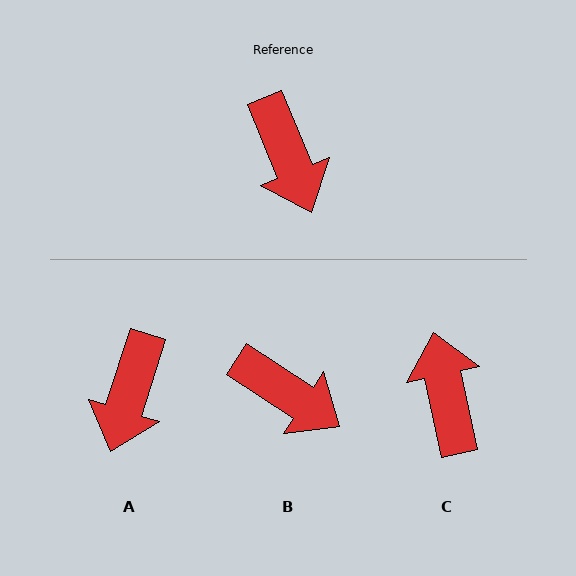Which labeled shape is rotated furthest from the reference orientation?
C, about 170 degrees away.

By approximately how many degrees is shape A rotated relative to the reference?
Approximately 40 degrees clockwise.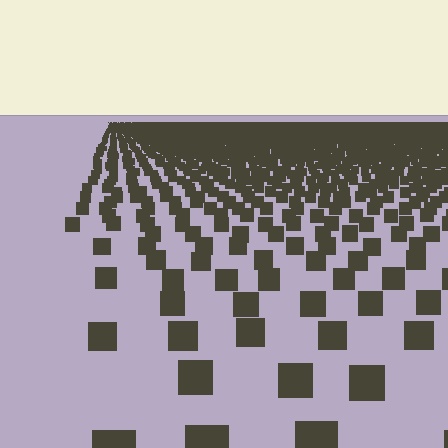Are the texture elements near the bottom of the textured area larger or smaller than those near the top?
Larger. Near the bottom, elements are closer to the viewer and appear at a bigger on-screen size.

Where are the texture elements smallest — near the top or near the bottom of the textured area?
Near the top.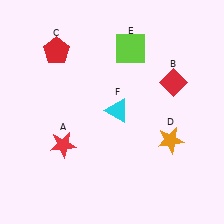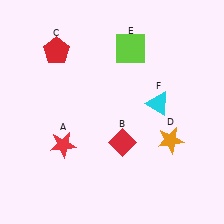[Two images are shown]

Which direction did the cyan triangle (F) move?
The cyan triangle (F) moved right.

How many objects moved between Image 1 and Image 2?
2 objects moved between the two images.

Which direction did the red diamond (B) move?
The red diamond (B) moved down.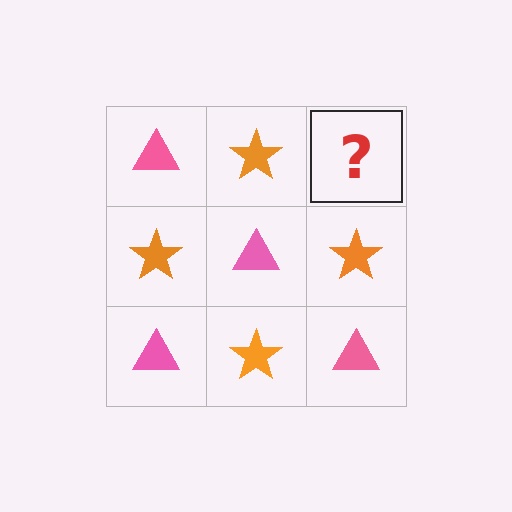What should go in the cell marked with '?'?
The missing cell should contain a pink triangle.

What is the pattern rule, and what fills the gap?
The rule is that it alternates pink triangle and orange star in a checkerboard pattern. The gap should be filled with a pink triangle.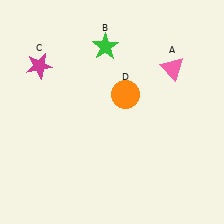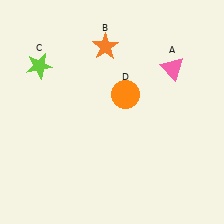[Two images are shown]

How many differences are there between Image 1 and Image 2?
There are 2 differences between the two images.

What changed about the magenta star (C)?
In Image 1, C is magenta. In Image 2, it changed to lime.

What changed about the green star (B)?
In Image 1, B is green. In Image 2, it changed to orange.